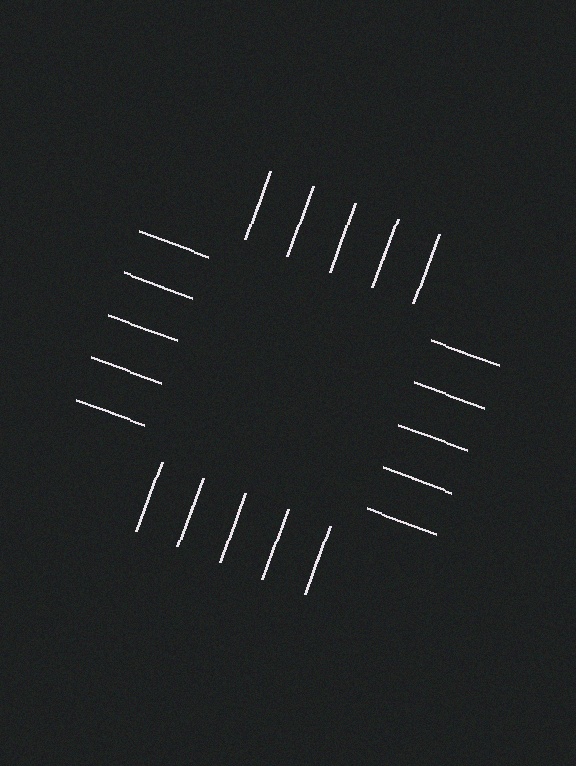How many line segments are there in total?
20 — 5 along each of the 4 edges.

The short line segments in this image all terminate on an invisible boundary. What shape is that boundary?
An illusory square — the line segments terminate on its edges but no continuous stroke is drawn.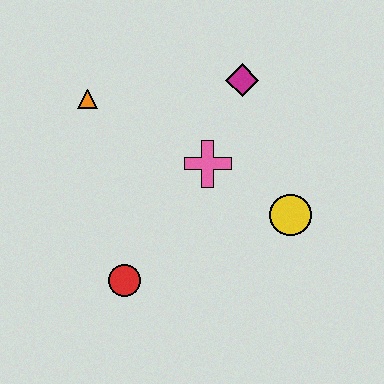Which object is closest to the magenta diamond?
The pink cross is closest to the magenta diamond.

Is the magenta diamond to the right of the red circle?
Yes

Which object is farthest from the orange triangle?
The yellow circle is farthest from the orange triangle.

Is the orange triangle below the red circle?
No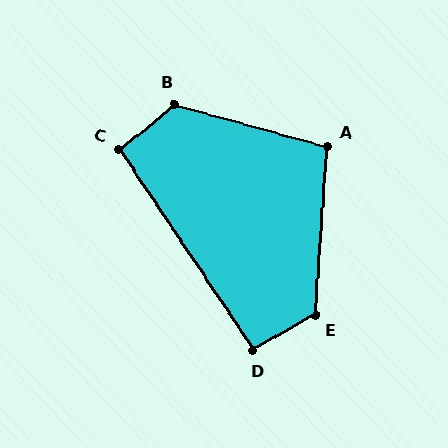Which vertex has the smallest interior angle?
C, at approximately 95 degrees.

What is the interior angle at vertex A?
Approximately 101 degrees (obtuse).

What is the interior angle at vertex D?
Approximately 95 degrees (approximately right).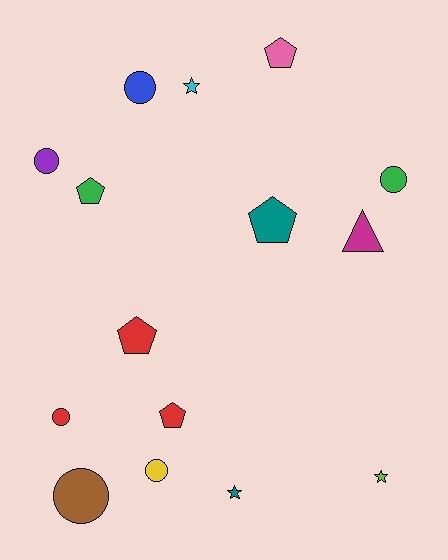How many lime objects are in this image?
There is 1 lime object.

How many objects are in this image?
There are 15 objects.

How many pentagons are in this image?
There are 5 pentagons.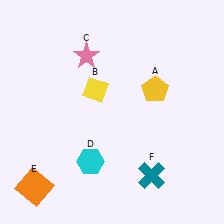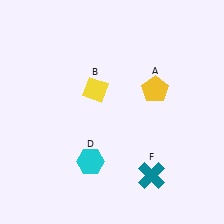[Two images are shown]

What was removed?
The orange square (E), the pink star (C) were removed in Image 2.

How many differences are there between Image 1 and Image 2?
There are 2 differences between the two images.